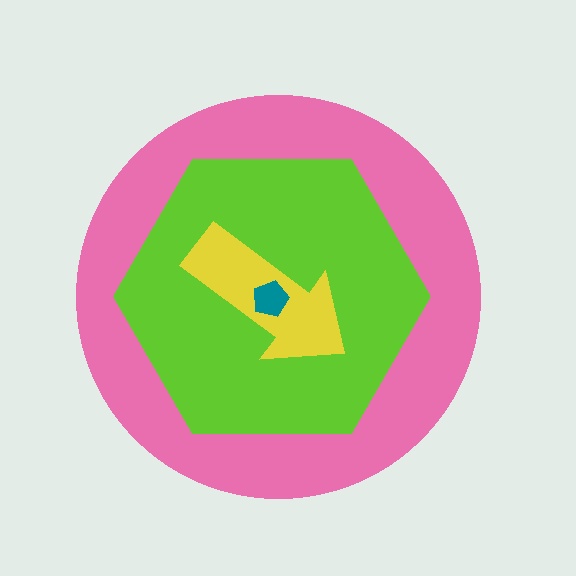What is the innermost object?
The teal pentagon.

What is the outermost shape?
The pink circle.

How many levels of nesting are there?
4.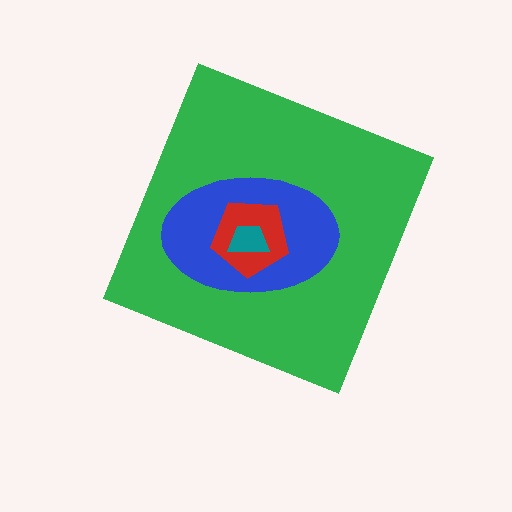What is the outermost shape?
The green diamond.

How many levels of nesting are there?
4.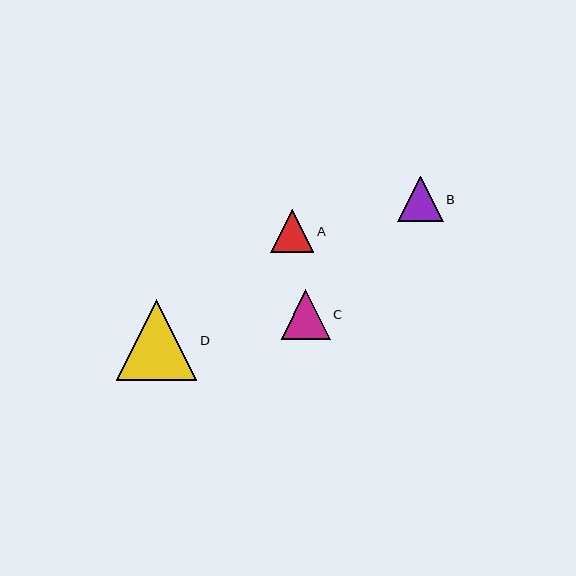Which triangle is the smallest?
Triangle A is the smallest with a size of approximately 43 pixels.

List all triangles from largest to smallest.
From largest to smallest: D, C, B, A.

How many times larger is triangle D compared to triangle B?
Triangle D is approximately 1.8 times the size of triangle B.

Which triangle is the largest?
Triangle D is the largest with a size of approximately 80 pixels.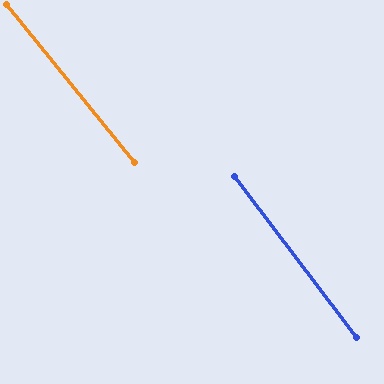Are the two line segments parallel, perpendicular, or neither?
Parallel — their directions differ by only 1.9°.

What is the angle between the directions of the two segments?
Approximately 2 degrees.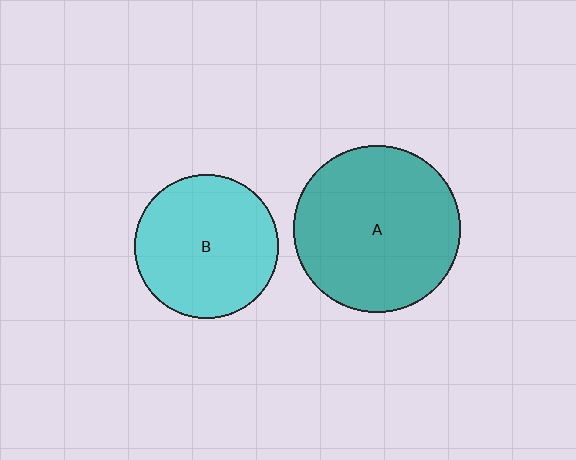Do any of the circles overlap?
No, none of the circles overlap.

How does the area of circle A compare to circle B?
Approximately 1.3 times.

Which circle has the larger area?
Circle A (teal).